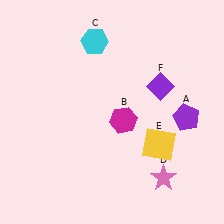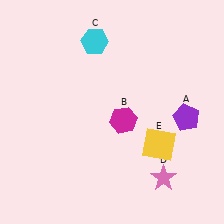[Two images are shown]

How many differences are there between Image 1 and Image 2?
There is 1 difference between the two images.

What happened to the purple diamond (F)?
The purple diamond (F) was removed in Image 2. It was in the top-right area of Image 1.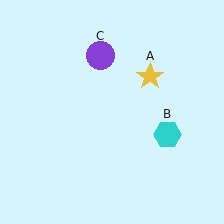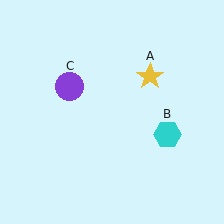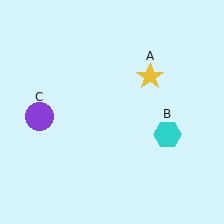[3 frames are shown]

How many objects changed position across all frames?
1 object changed position: purple circle (object C).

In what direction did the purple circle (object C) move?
The purple circle (object C) moved down and to the left.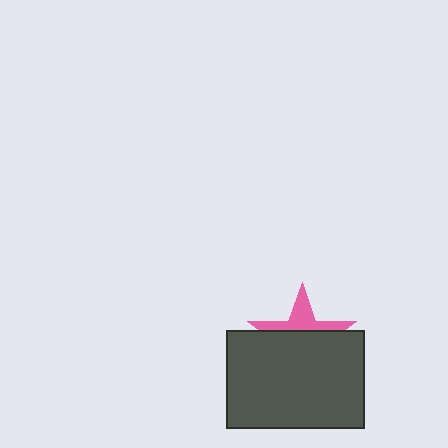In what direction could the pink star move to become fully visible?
The pink star could move up. That would shift it out from behind the dark gray rectangle entirely.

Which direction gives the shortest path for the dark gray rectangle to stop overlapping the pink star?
Moving down gives the shortest separation.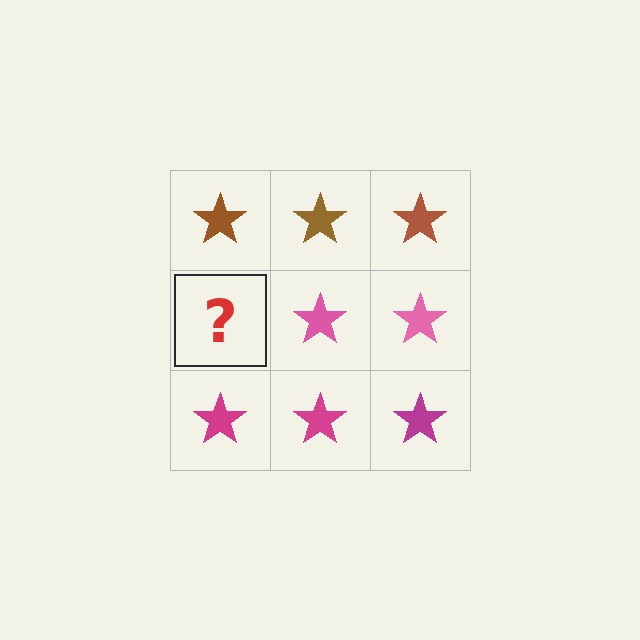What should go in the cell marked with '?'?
The missing cell should contain a pink star.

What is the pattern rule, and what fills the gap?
The rule is that each row has a consistent color. The gap should be filled with a pink star.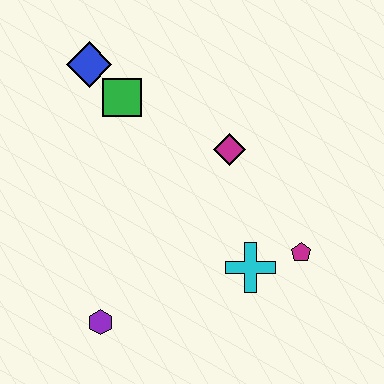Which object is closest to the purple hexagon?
The cyan cross is closest to the purple hexagon.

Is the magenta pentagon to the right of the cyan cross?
Yes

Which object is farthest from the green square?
The magenta pentagon is farthest from the green square.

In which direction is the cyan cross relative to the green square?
The cyan cross is below the green square.